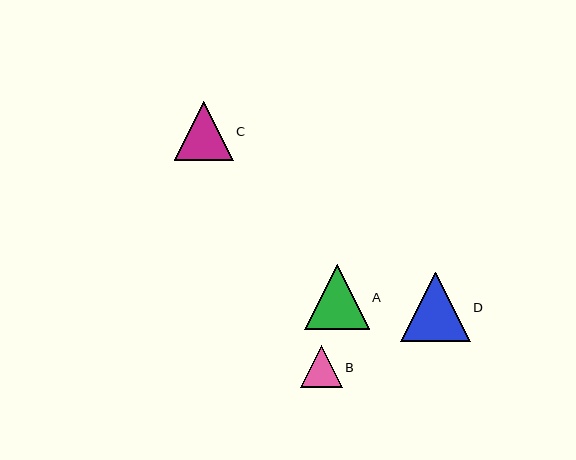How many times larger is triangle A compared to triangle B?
Triangle A is approximately 1.6 times the size of triangle B.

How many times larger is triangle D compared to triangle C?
Triangle D is approximately 1.2 times the size of triangle C.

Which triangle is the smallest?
Triangle B is the smallest with a size of approximately 42 pixels.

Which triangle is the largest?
Triangle D is the largest with a size of approximately 70 pixels.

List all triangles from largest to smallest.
From largest to smallest: D, A, C, B.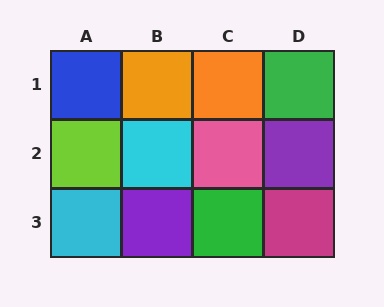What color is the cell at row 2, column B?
Cyan.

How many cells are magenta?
1 cell is magenta.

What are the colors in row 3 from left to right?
Cyan, purple, green, magenta.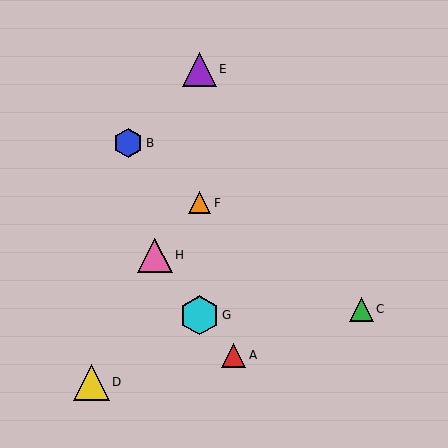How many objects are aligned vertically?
3 objects (E, F, G) are aligned vertically.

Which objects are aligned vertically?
Objects E, F, G are aligned vertically.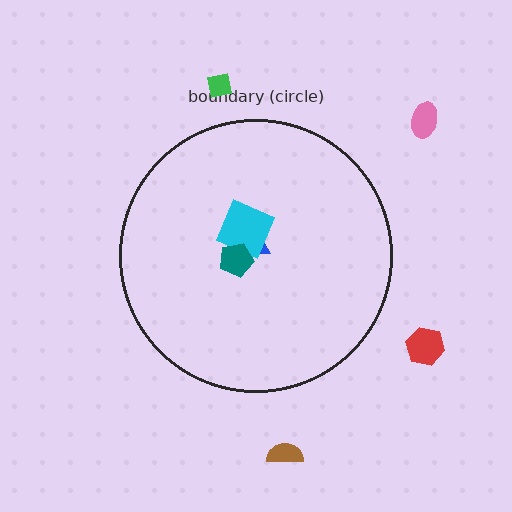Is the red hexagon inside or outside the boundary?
Outside.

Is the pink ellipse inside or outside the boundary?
Outside.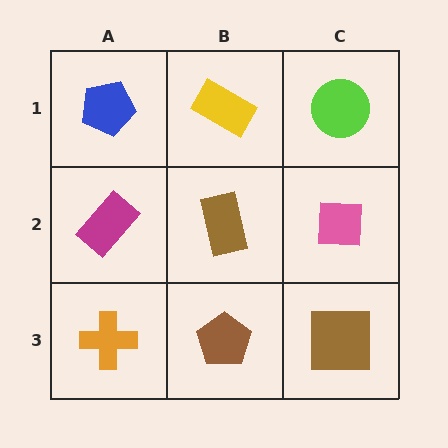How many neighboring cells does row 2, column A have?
3.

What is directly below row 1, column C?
A pink square.